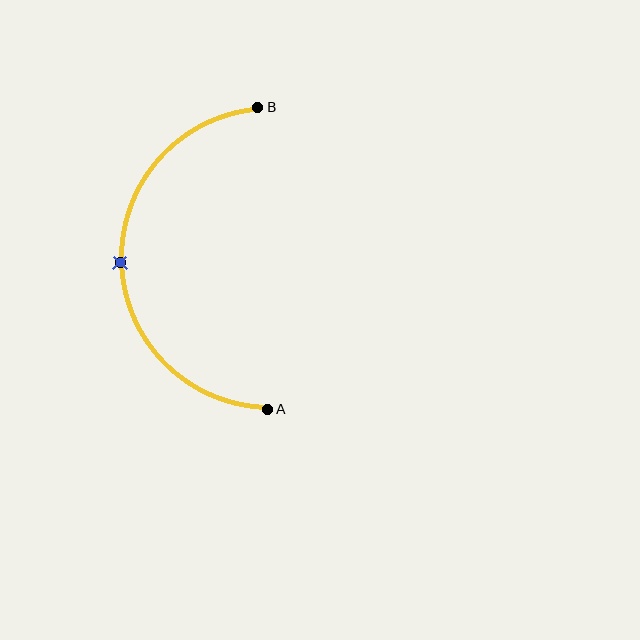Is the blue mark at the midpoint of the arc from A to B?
Yes. The blue mark lies on the arc at equal arc-length from both A and B — it is the arc midpoint.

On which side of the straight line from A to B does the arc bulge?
The arc bulges to the left of the straight line connecting A and B.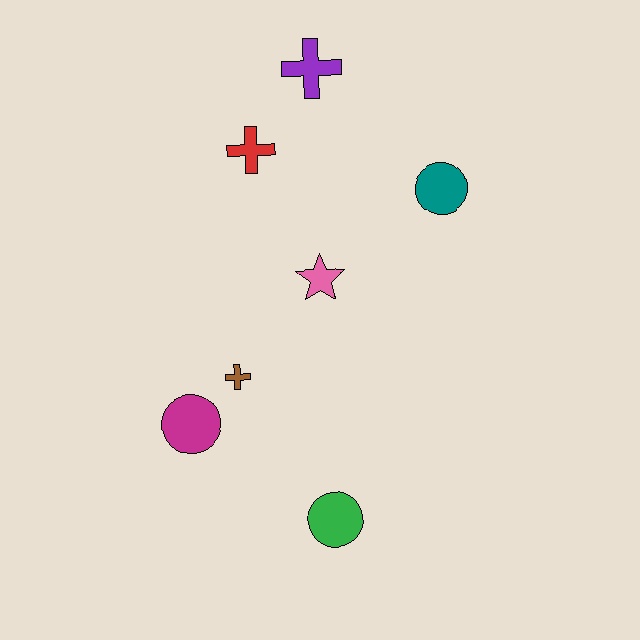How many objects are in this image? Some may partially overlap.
There are 7 objects.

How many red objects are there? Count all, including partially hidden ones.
There is 1 red object.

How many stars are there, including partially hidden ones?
There is 1 star.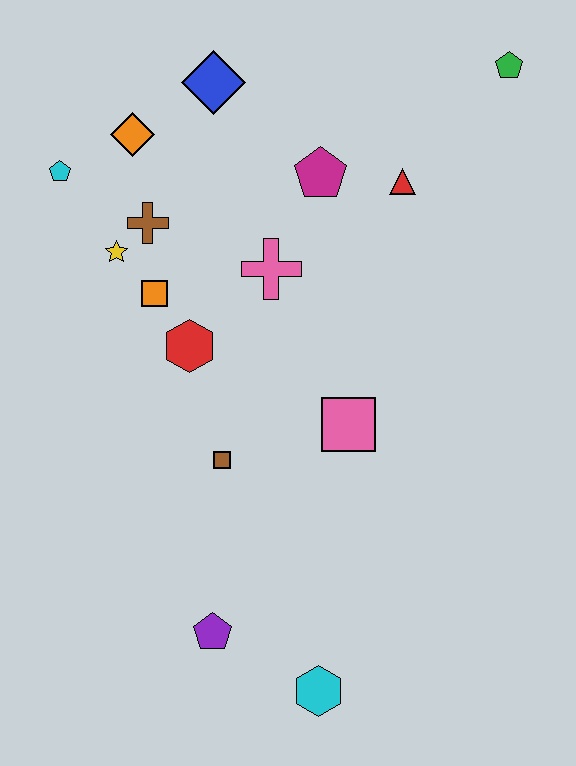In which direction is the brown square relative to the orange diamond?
The brown square is below the orange diamond.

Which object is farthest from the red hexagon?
The green pentagon is farthest from the red hexagon.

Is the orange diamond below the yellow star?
No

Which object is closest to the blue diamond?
The orange diamond is closest to the blue diamond.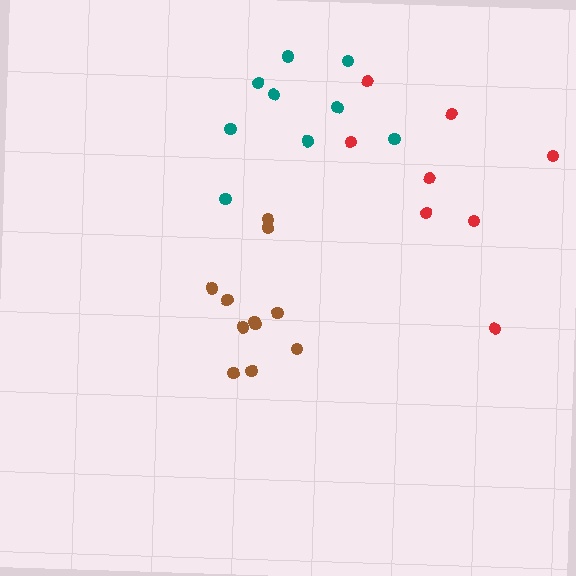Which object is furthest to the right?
The red cluster is rightmost.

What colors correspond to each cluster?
The clusters are colored: teal, red, brown.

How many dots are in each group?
Group 1: 9 dots, Group 2: 8 dots, Group 3: 11 dots (28 total).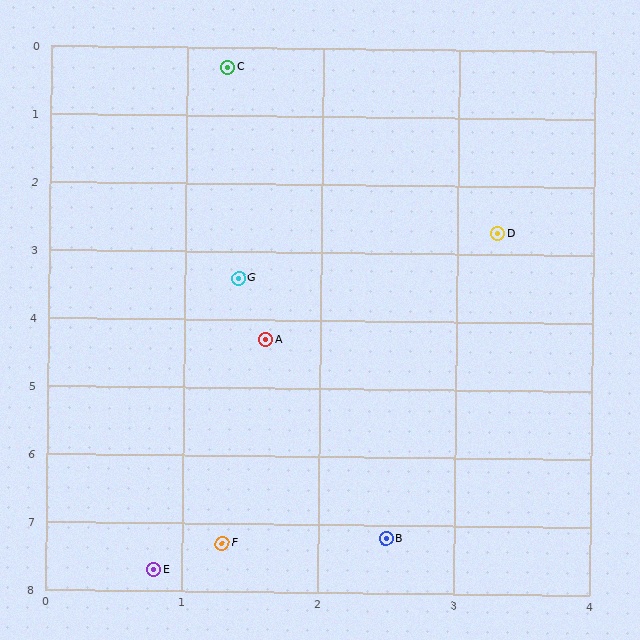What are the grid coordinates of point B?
Point B is at approximately (2.5, 7.2).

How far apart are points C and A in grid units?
Points C and A are about 4.0 grid units apart.